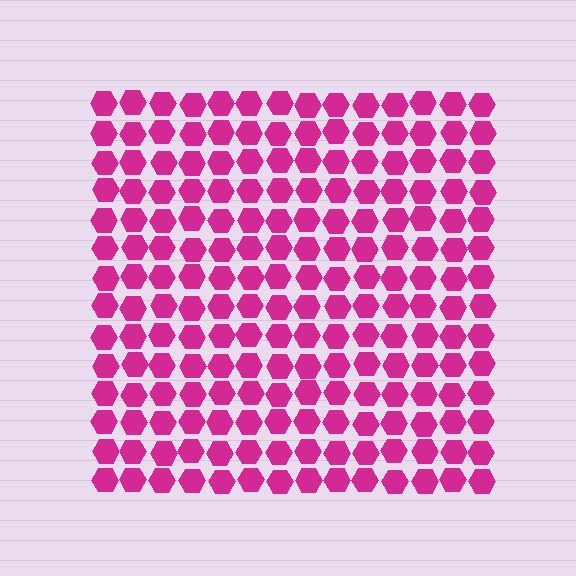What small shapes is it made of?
It is made of small hexagons.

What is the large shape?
The large shape is a square.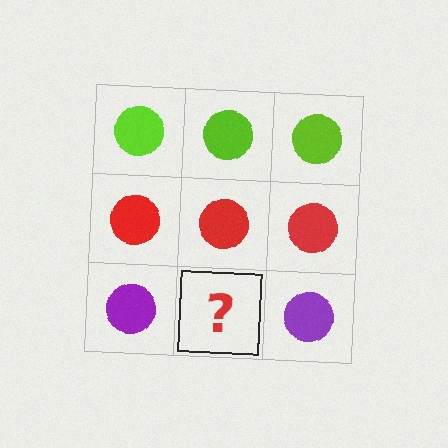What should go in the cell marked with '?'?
The missing cell should contain a purple circle.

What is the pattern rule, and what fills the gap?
The rule is that each row has a consistent color. The gap should be filled with a purple circle.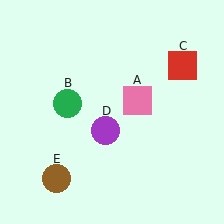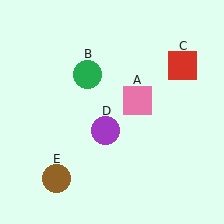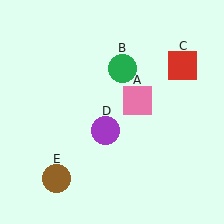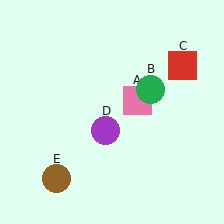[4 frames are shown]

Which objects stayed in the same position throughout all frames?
Pink square (object A) and red square (object C) and purple circle (object D) and brown circle (object E) remained stationary.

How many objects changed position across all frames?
1 object changed position: green circle (object B).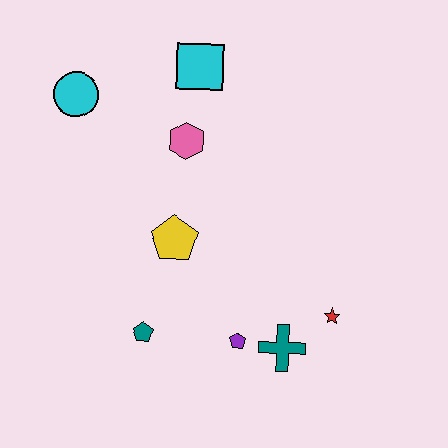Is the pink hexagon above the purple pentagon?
Yes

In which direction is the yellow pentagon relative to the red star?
The yellow pentagon is to the left of the red star.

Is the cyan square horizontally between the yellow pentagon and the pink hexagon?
No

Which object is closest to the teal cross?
The purple pentagon is closest to the teal cross.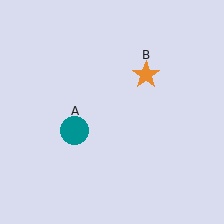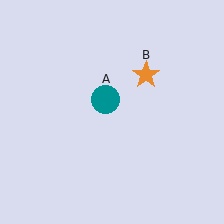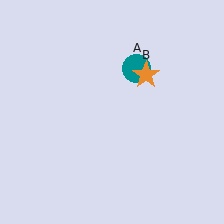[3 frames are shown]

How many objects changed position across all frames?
1 object changed position: teal circle (object A).